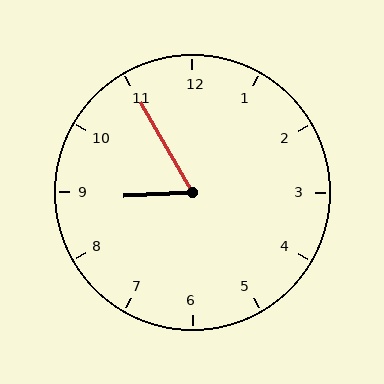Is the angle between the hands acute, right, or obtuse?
It is acute.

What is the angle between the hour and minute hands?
Approximately 62 degrees.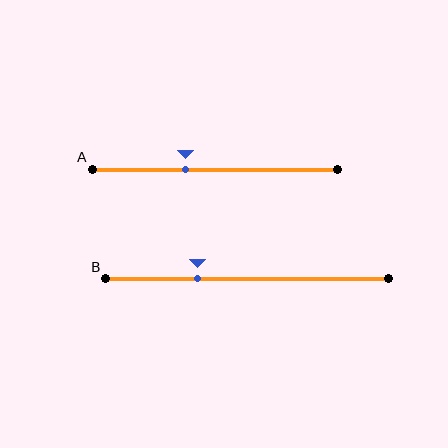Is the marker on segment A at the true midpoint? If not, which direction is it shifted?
No, the marker on segment A is shifted to the left by about 12% of the segment length.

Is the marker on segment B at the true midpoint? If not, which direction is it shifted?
No, the marker on segment B is shifted to the left by about 17% of the segment length.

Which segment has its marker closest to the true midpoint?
Segment A has its marker closest to the true midpoint.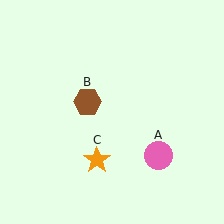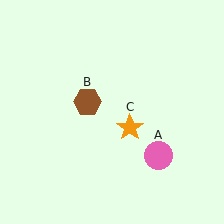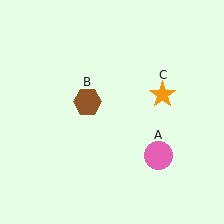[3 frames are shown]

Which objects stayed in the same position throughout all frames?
Pink circle (object A) and brown hexagon (object B) remained stationary.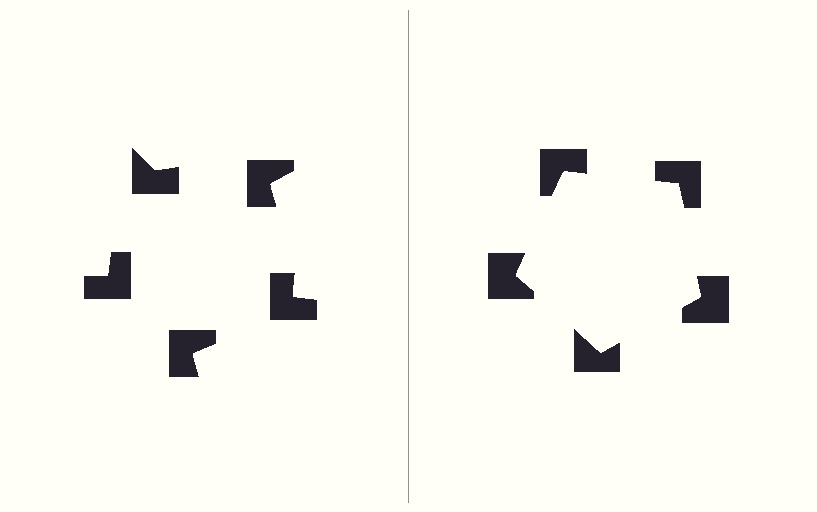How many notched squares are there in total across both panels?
10 — 5 on each side.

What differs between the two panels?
The notched squares are positioned identically on both sides; only the wedge orientations differ. On the right they align to a pentagon; on the left they are misaligned.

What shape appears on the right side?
An illusory pentagon.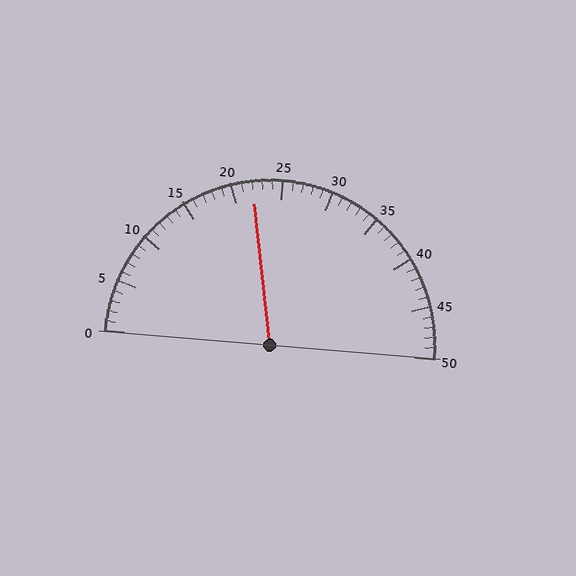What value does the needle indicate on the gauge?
The needle indicates approximately 22.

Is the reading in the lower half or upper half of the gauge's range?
The reading is in the lower half of the range (0 to 50).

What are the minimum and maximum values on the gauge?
The gauge ranges from 0 to 50.